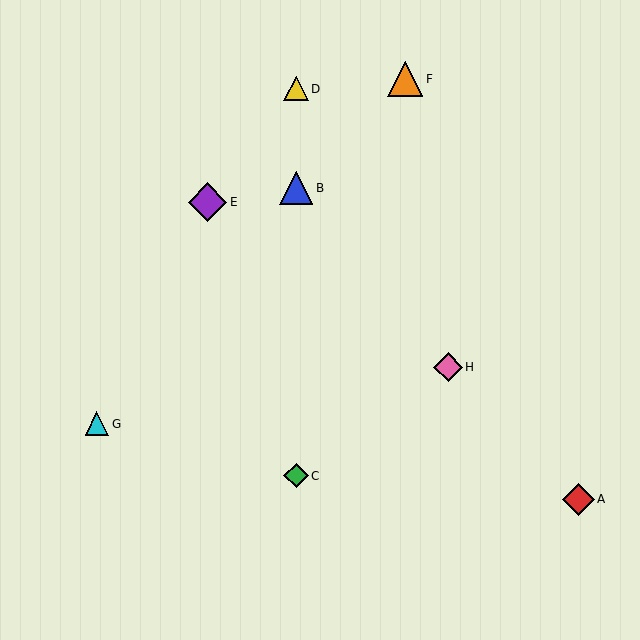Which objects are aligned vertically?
Objects B, C, D are aligned vertically.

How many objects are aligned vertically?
3 objects (B, C, D) are aligned vertically.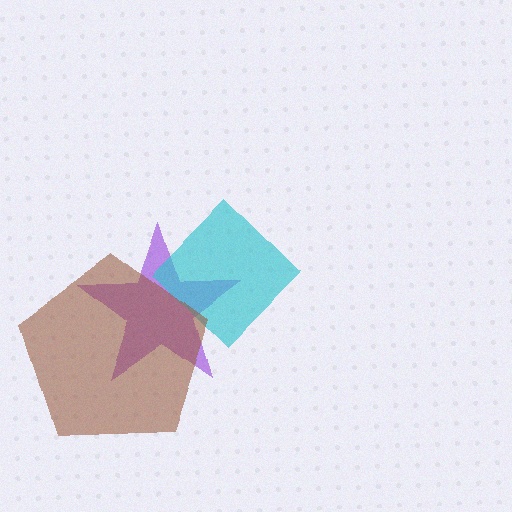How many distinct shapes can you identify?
There are 3 distinct shapes: a purple star, a cyan diamond, a brown pentagon.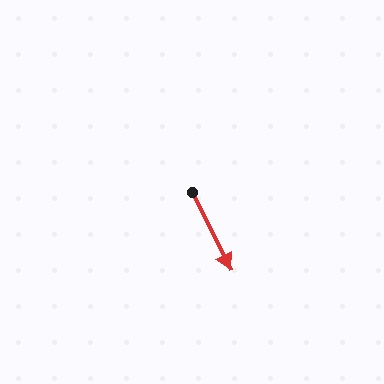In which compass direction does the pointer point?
Southeast.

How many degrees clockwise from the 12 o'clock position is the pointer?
Approximately 154 degrees.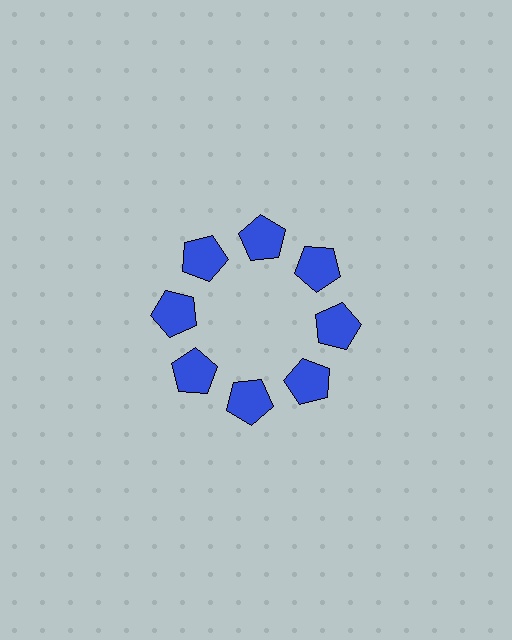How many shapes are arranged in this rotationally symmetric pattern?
There are 8 shapes, arranged in 8 groups of 1.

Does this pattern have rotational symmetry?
Yes, this pattern has 8-fold rotational symmetry. It looks the same after rotating 45 degrees around the center.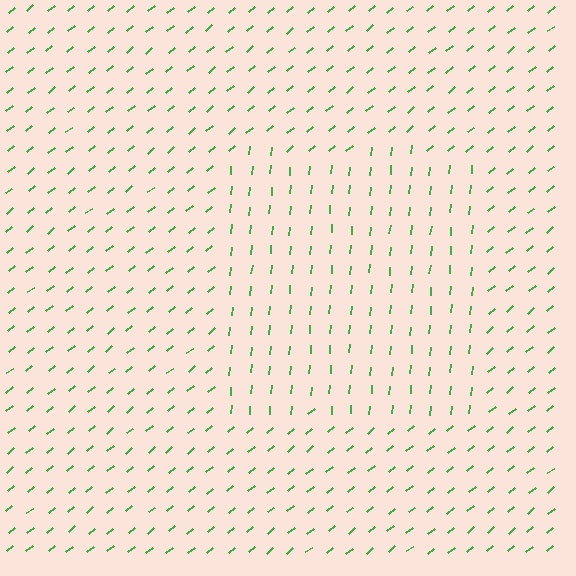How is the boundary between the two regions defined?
The boundary is defined purely by a change in line orientation (approximately 45 degrees difference). All lines are the same color and thickness.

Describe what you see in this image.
The image is filled with small green line segments. A rectangle region in the image has lines oriented differently from the surrounding lines, creating a visible texture boundary.